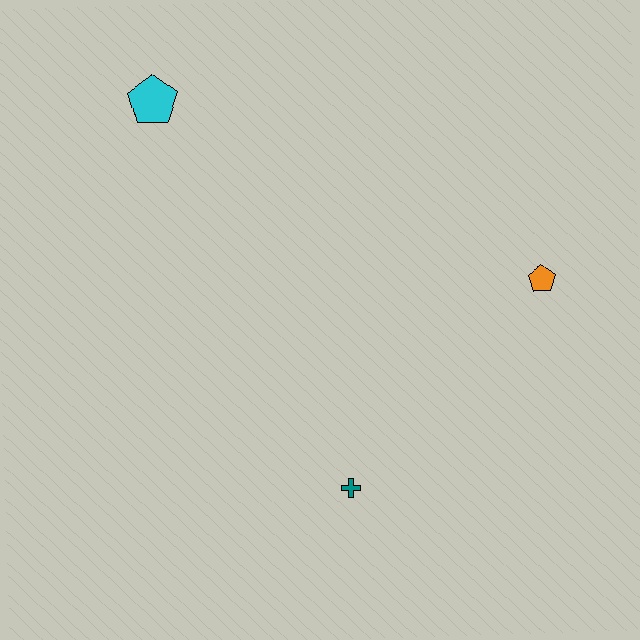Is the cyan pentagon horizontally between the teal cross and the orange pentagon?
No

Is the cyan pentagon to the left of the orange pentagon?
Yes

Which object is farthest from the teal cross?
The cyan pentagon is farthest from the teal cross.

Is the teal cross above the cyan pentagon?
No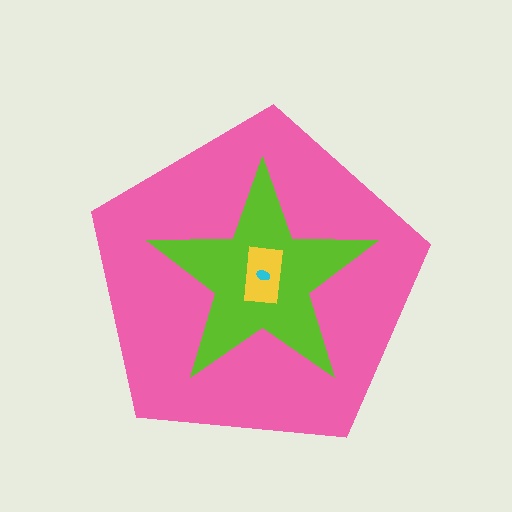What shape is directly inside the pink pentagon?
The lime star.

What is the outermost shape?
The pink pentagon.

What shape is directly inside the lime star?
The yellow rectangle.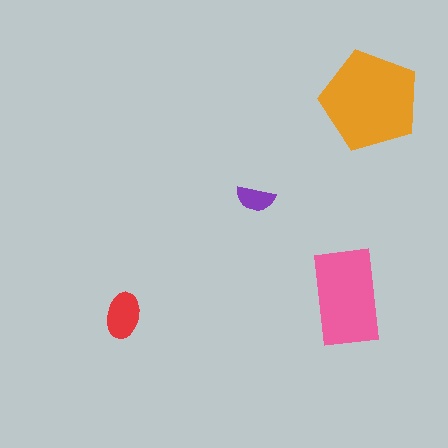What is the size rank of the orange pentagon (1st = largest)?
1st.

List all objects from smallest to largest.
The purple semicircle, the red ellipse, the pink rectangle, the orange pentagon.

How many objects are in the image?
There are 4 objects in the image.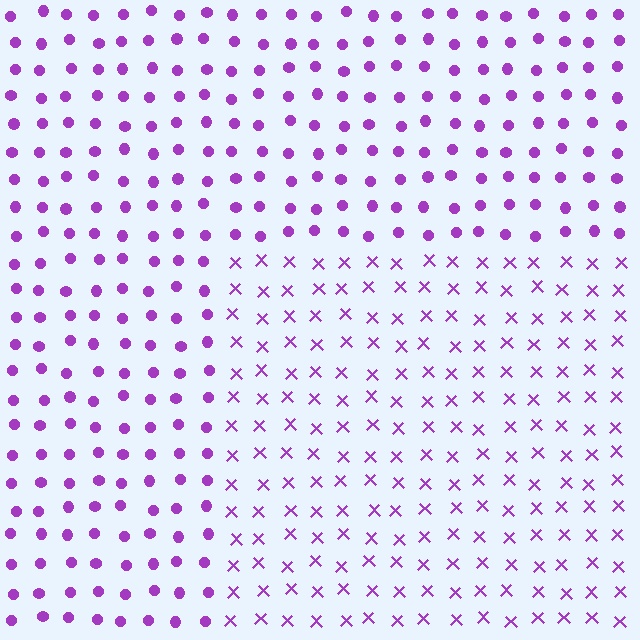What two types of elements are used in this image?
The image uses X marks inside the rectangle region and circles outside it.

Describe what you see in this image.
The image is filled with small purple elements arranged in a uniform grid. A rectangle-shaped region contains X marks, while the surrounding area contains circles. The boundary is defined purely by the change in element shape.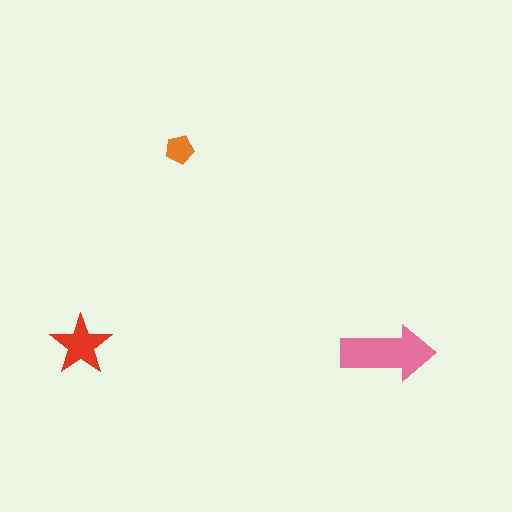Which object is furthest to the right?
The pink arrow is rightmost.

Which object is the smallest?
The orange pentagon.